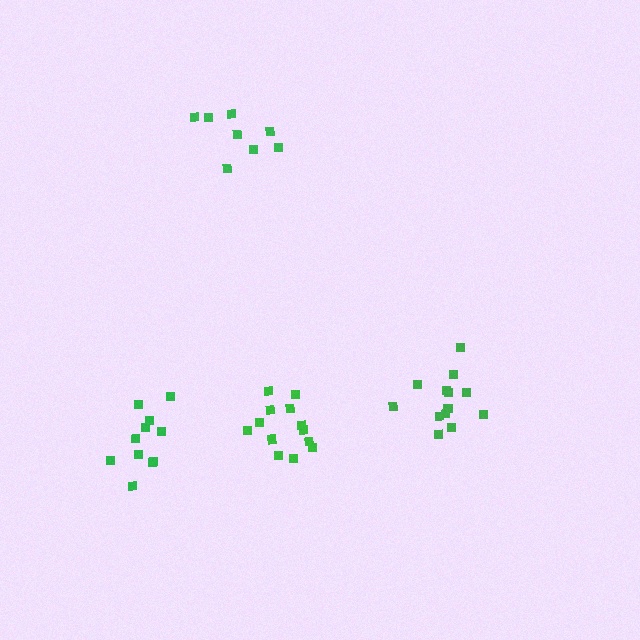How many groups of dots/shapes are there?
There are 4 groups.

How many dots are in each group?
Group 1: 13 dots, Group 2: 11 dots, Group 3: 8 dots, Group 4: 13 dots (45 total).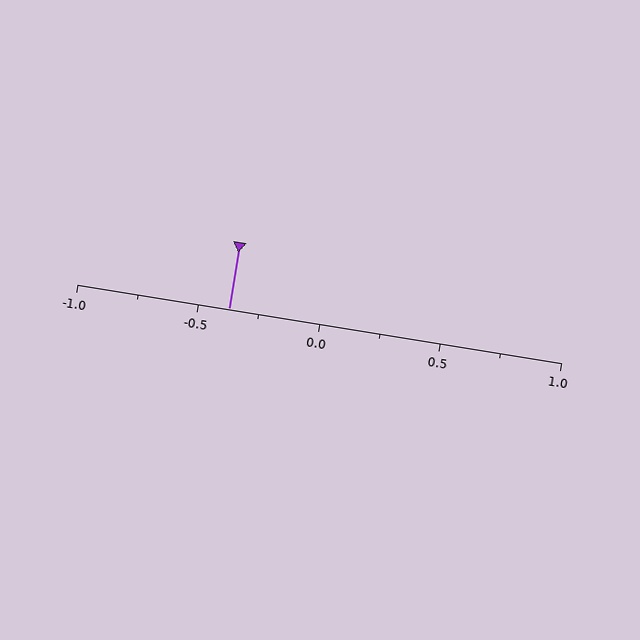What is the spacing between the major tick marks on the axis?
The major ticks are spaced 0.5 apart.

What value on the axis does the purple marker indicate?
The marker indicates approximately -0.38.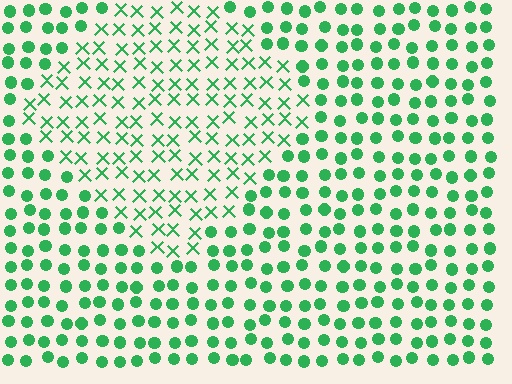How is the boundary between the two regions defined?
The boundary is defined by a change in element shape: X marks inside vs. circles outside. All elements share the same color and spacing.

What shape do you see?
I see a diamond.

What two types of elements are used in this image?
The image uses X marks inside the diamond region and circles outside it.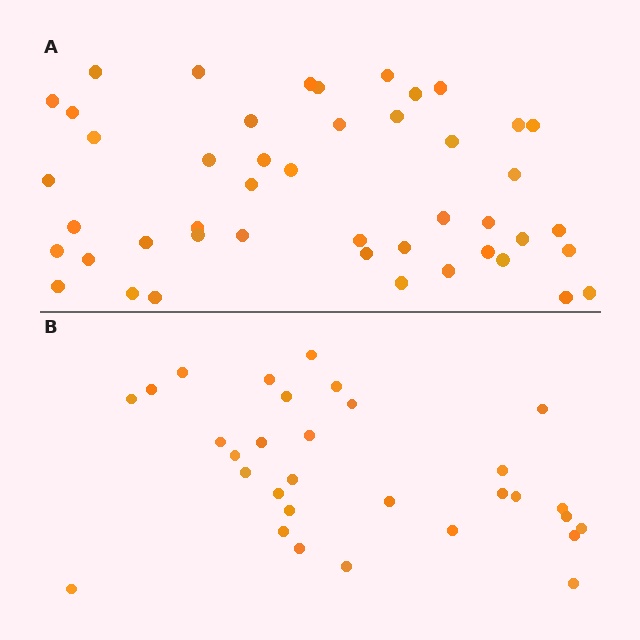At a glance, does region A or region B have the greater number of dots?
Region A (the top region) has more dots.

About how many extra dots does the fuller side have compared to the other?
Region A has approximately 15 more dots than region B.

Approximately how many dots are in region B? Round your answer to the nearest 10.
About 30 dots. (The exact count is 31, which rounds to 30.)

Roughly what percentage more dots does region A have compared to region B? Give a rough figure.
About 50% more.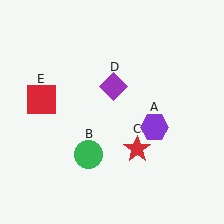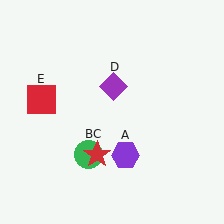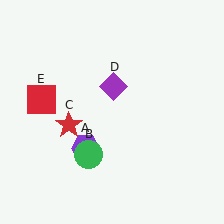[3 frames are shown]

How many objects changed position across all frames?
2 objects changed position: purple hexagon (object A), red star (object C).